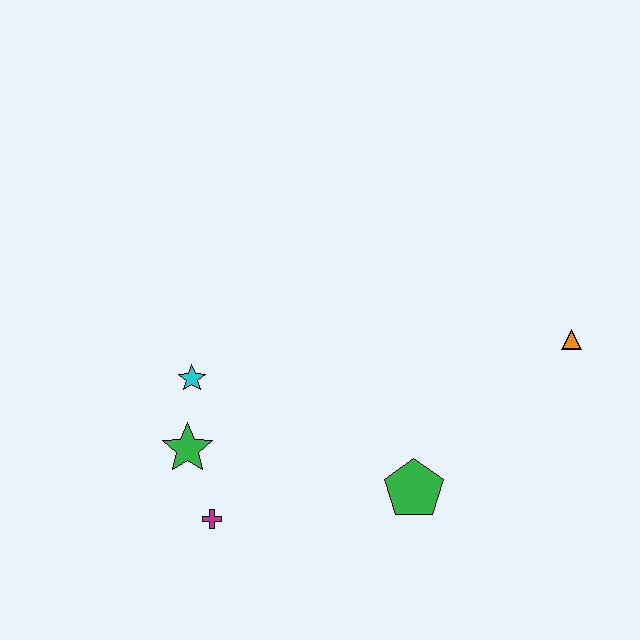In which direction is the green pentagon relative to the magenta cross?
The green pentagon is to the right of the magenta cross.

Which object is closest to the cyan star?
The green star is closest to the cyan star.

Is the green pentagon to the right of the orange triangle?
No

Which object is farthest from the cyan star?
The orange triangle is farthest from the cyan star.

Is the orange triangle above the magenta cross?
Yes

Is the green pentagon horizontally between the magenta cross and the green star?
No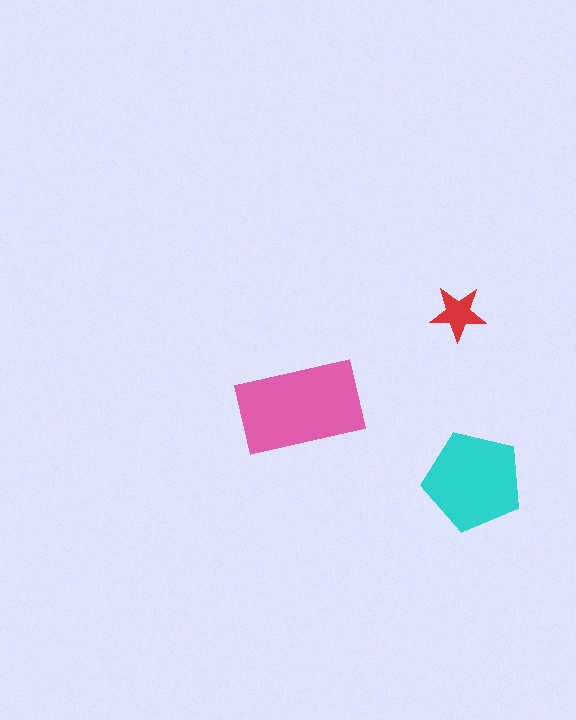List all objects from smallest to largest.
The red star, the cyan pentagon, the pink rectangle.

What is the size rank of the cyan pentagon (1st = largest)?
2nd.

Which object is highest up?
The red star is topmost.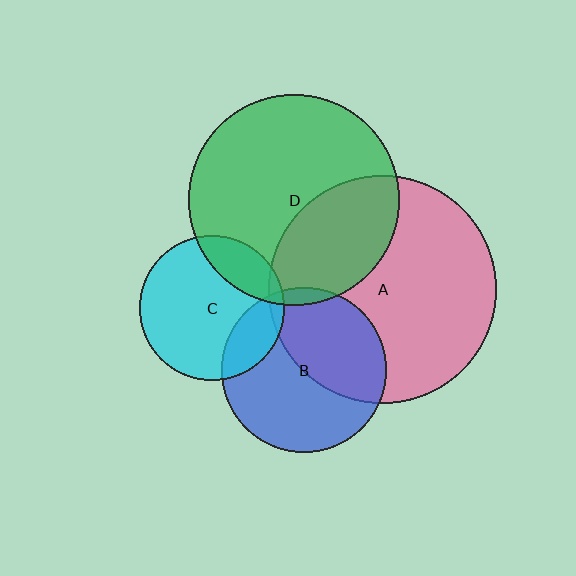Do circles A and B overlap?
Yes.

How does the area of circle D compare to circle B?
Approximately 1.6 times.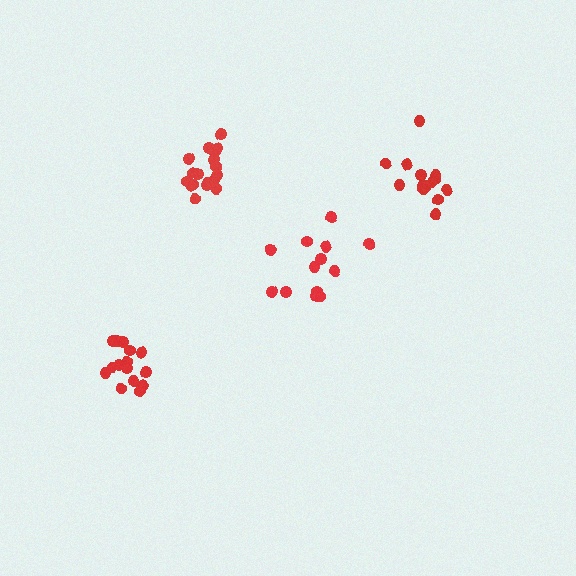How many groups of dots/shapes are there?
There are 4 groups.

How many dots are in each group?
Group 1: 15 dots, Group 2: 13 dots, Group 3: 14 dots, Group 4: 18 dots (60 total).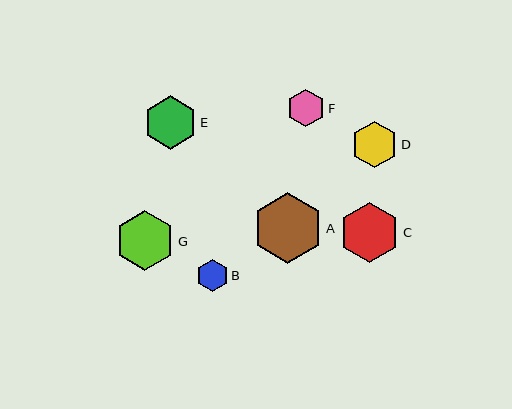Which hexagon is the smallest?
Hexagon B is the smallest with a size of approximately 32 pixels.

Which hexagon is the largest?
Hexagon A is the largest with a size of approximately 71 pixels.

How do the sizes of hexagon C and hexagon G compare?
Hexagon C and hexagon G are approximately the same size.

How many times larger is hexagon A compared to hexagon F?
Hexagon A is approximately 1.9 times the size of hexagon F.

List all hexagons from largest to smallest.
From largest to smallest: A, C, G, E, D, F, B.